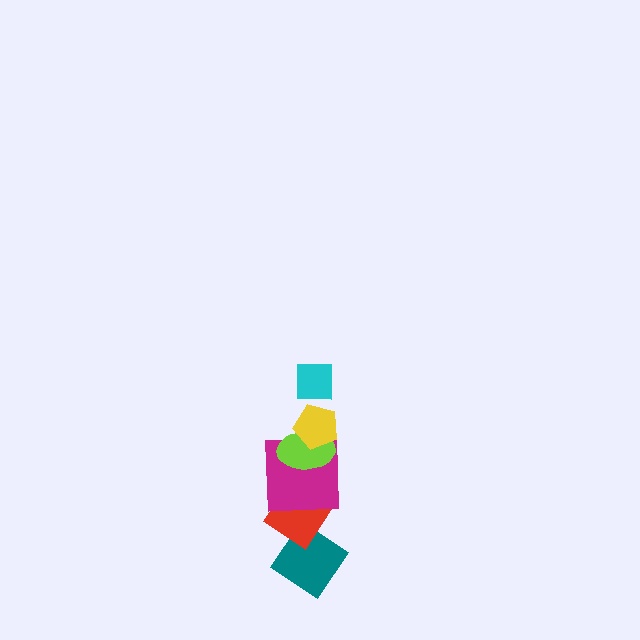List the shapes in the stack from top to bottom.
From top to bottom: the cyan square, the yellow pentagon, the lime ellipse, the magenta square, the red diamond, the teal diamond.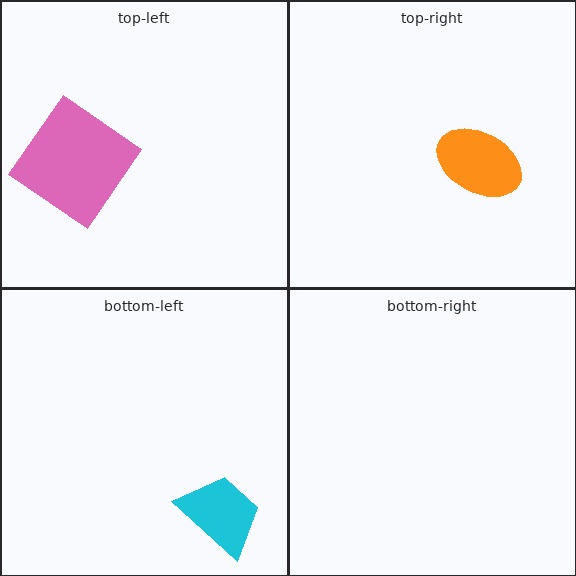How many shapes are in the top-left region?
1.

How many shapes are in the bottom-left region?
1.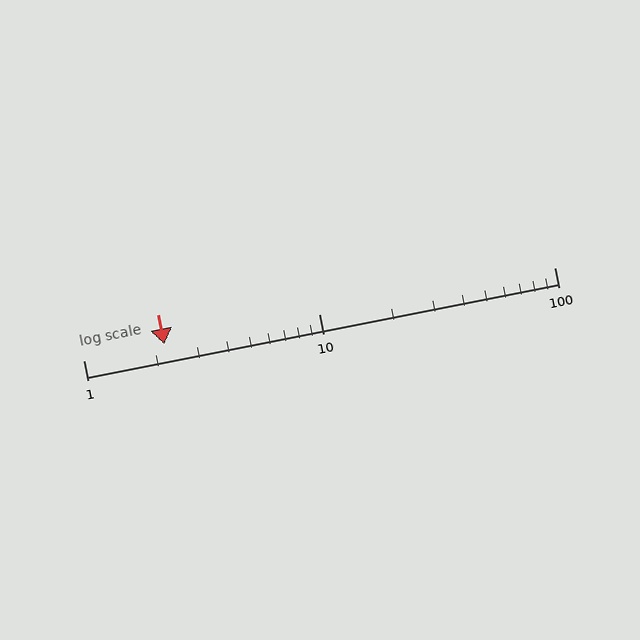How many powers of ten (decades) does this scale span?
The scale spans 2 decades, from 1 to 100.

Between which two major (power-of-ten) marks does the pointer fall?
The pointer is between 1 and 10.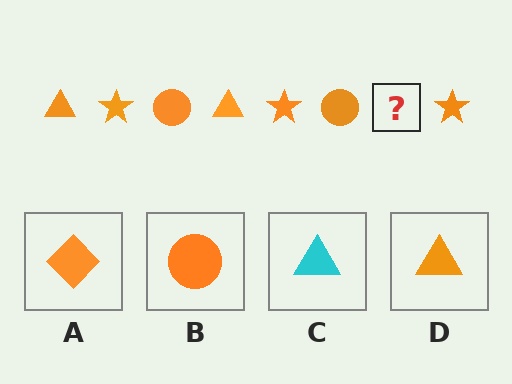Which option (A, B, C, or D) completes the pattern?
D.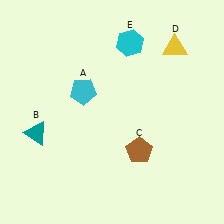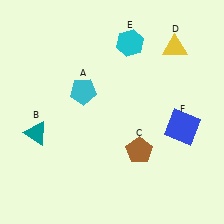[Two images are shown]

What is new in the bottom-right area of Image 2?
A blue square (F) was added in the bottom-right area of Image 2.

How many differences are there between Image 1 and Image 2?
There is 1 difference between the two images.